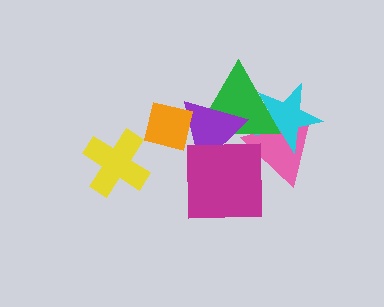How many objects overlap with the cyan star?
2 objects overlap with the cyan star.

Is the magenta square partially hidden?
No, no other shape covers it.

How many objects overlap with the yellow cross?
0 objects overlap with the yellow cross.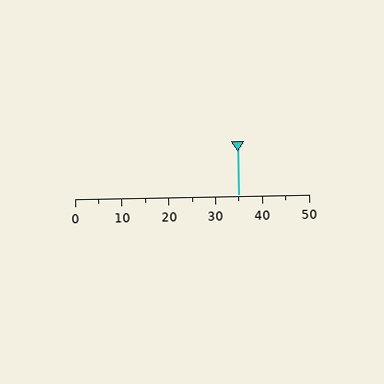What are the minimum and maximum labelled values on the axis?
The axis runs from 0 to 50.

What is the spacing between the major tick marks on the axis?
The major ticks are spaced 10 apart.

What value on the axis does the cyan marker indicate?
The marker indicates approximately 35.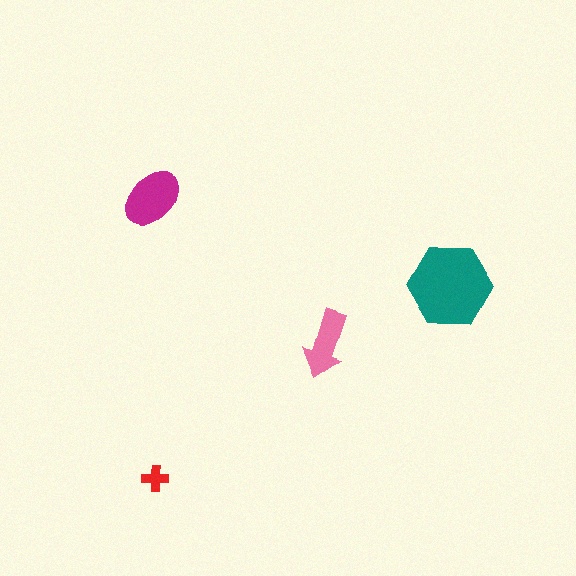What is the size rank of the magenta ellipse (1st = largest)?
2nd.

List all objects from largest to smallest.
The teal hexagon, the magenta ellipse, the pink arrow, the red cross.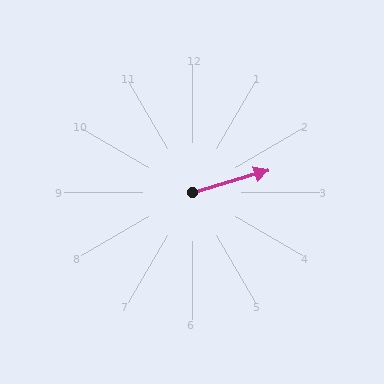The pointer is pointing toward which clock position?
Roughly 2 o'clock.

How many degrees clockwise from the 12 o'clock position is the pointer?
Approximately 74 degrees.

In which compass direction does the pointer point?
East.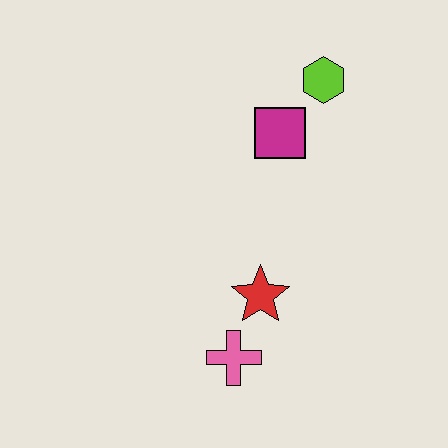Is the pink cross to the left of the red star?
Yes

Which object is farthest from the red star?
The lime hexagon is farthest from the red star.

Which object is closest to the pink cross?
The red star is closest to the pink cross.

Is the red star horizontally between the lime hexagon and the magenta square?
No